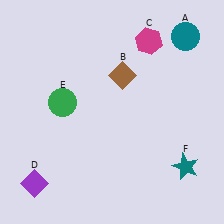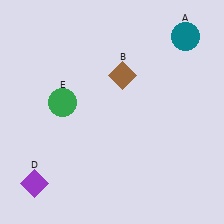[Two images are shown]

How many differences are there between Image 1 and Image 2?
There are 2 differences between the two images.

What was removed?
The teal star (F), the magenta hexagon (C) were removed in Image 2.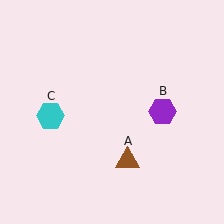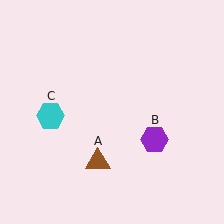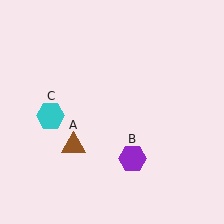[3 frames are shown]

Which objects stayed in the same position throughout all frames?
Cyan hexagon (object C) remained stationary.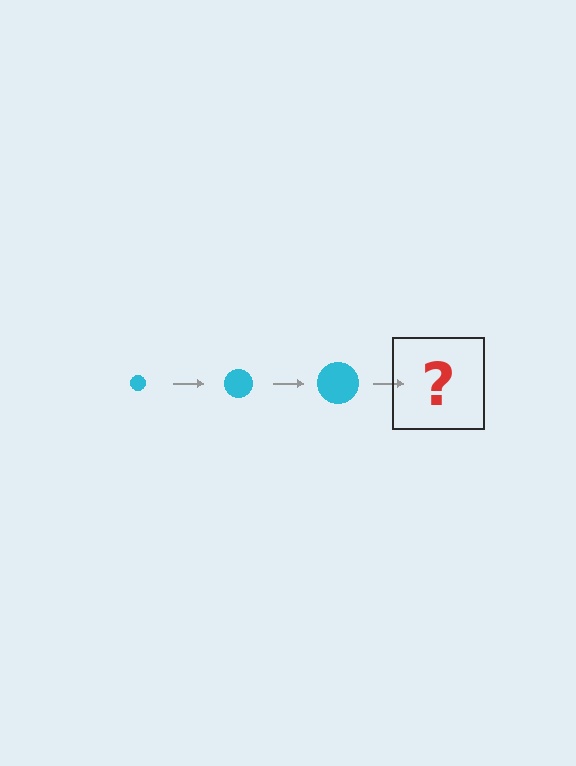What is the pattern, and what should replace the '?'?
The pattern is that the circle gets progressively larger each step. The '?' should be a cyan circle, larger than the previous one.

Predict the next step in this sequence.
The next step is a cyan circle, larger than the previous one.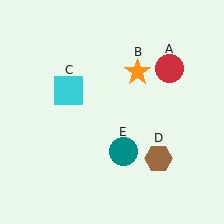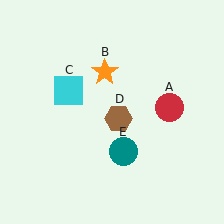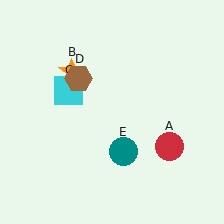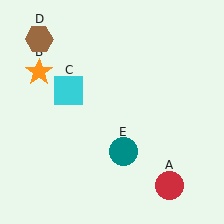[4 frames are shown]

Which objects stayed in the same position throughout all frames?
Cyan square (object C) and teal circle (object E) remained stationary.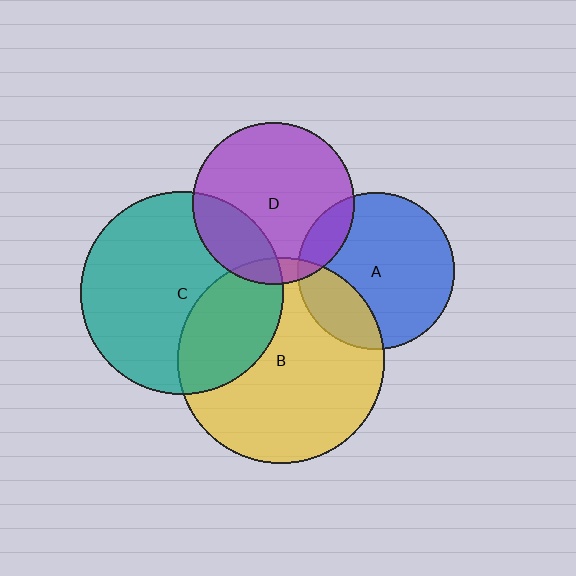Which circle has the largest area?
Circle B (yellow).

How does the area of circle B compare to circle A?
Approximately 1.7 times.